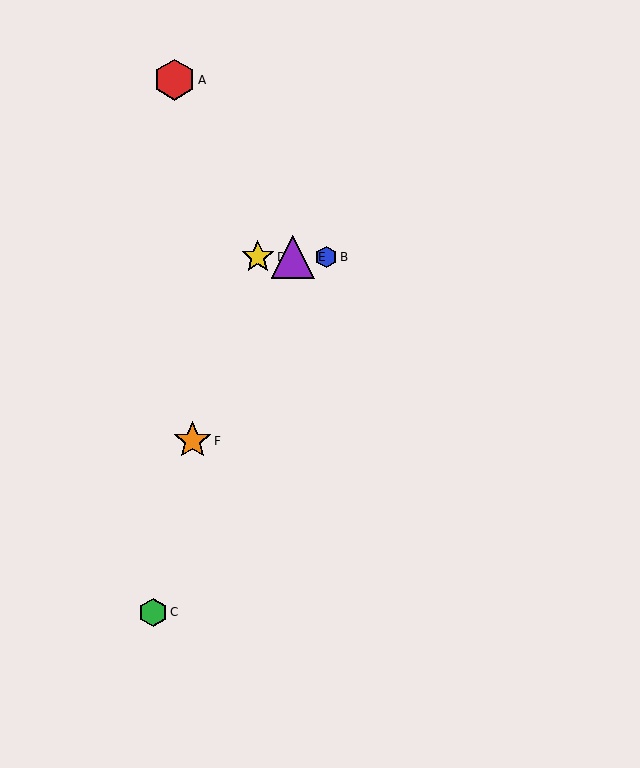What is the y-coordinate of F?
Object F is at y≈441.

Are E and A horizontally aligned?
No, E is at y≈257 and A is at y≈80.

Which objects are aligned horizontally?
Objects B, D, E are aligned horizontally.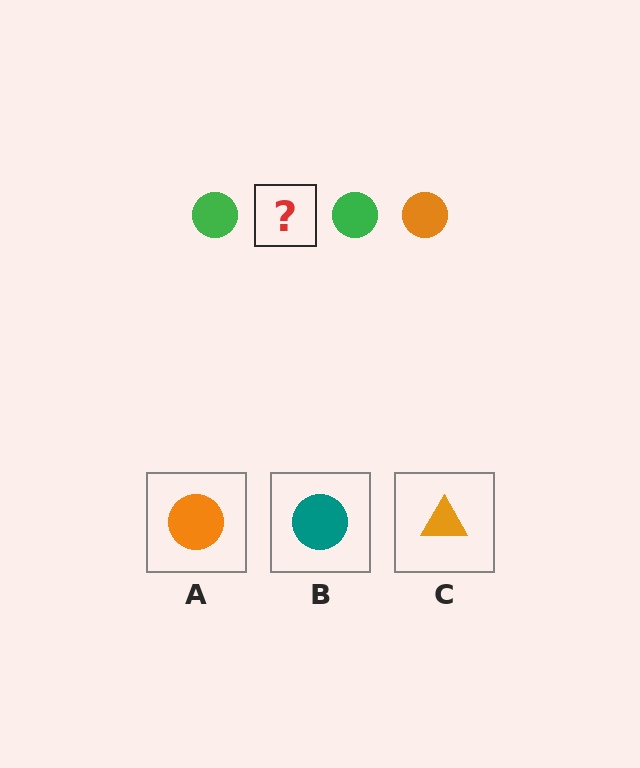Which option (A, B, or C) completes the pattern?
A.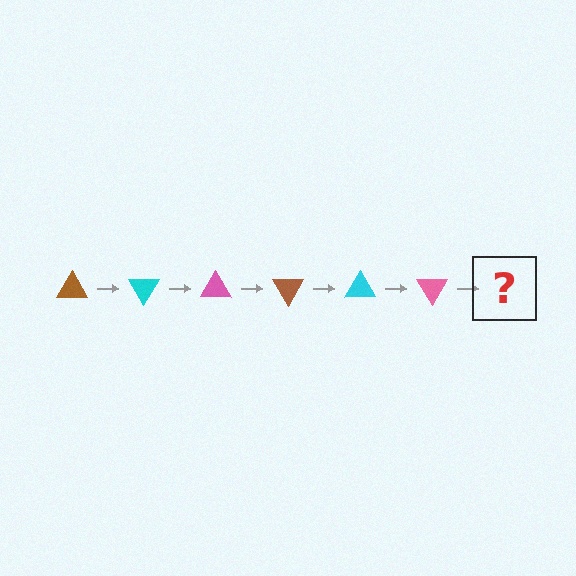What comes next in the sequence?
The next element should be a brown triangle, rotated 360 degrees from the start.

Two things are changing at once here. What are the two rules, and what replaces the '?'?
The two rules are that it rotates 60 degrees each step and the color cycles through brown, cyan, and pink. The '?' should be a brown triangle, rotated 360 degrees from the start.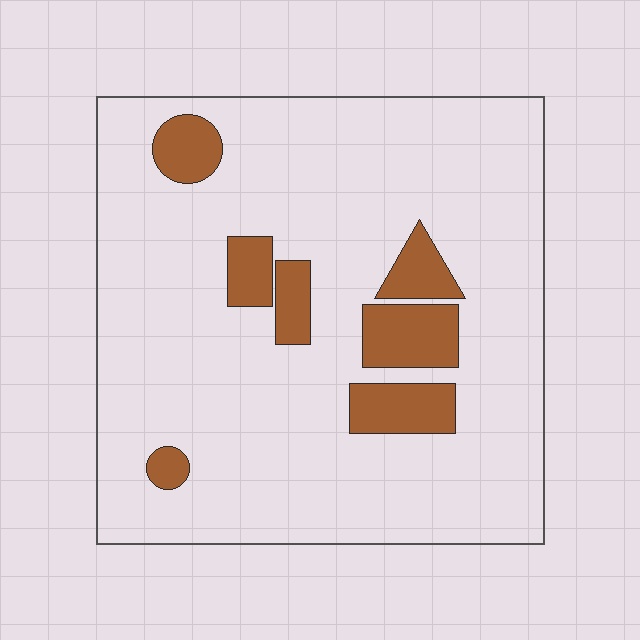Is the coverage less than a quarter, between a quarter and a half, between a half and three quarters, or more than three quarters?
Less than a quarter.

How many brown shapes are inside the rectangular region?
7.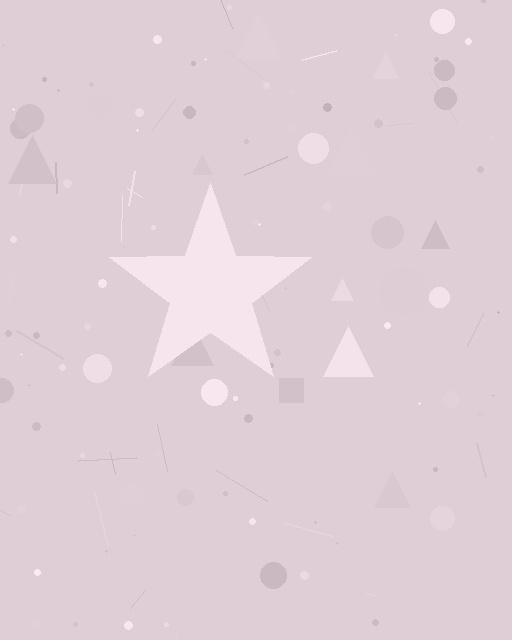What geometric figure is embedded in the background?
A star is embedded in the background.